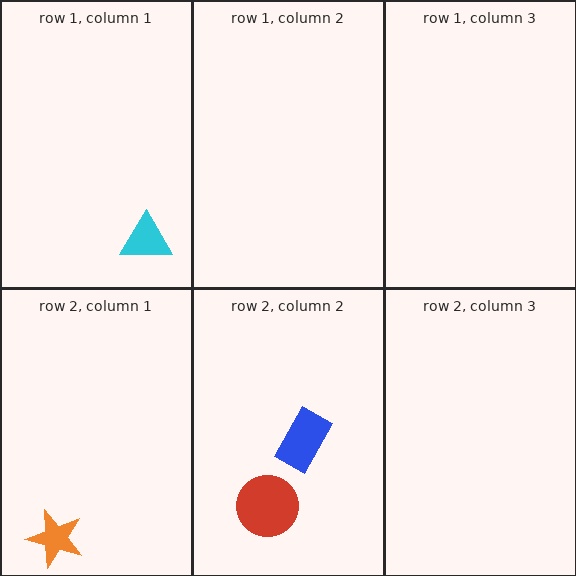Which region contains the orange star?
The row 2, column 1 region.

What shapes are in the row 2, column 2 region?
The blue rectangle, the red circle.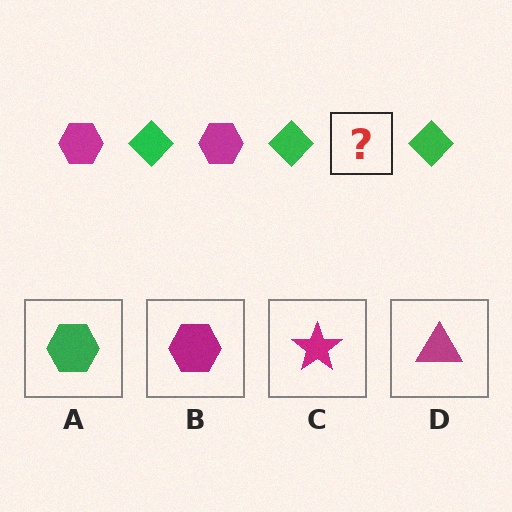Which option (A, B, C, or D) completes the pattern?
B.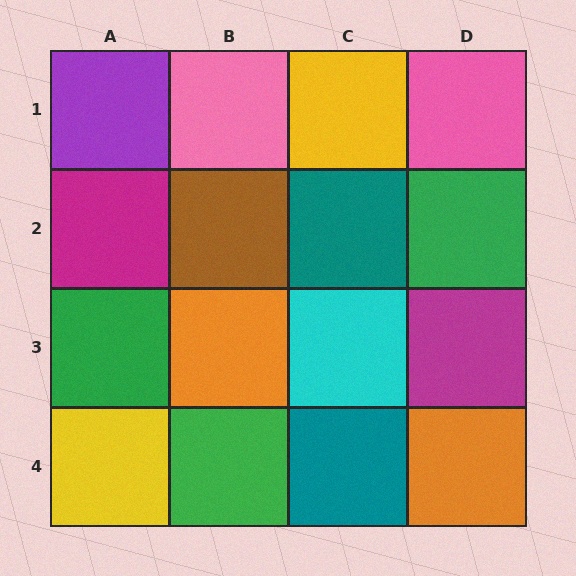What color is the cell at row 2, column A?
Magenta.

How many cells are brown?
1 cell is brown.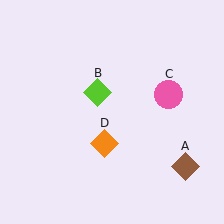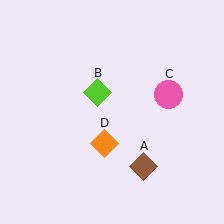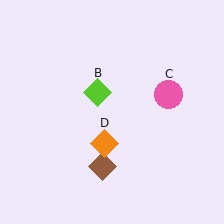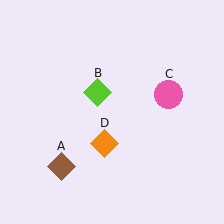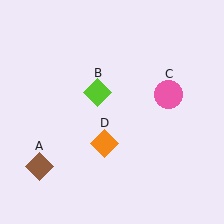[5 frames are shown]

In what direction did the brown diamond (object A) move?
The brown diamond (object A) moved left.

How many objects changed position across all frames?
1 object changed position: brown diamond (object A).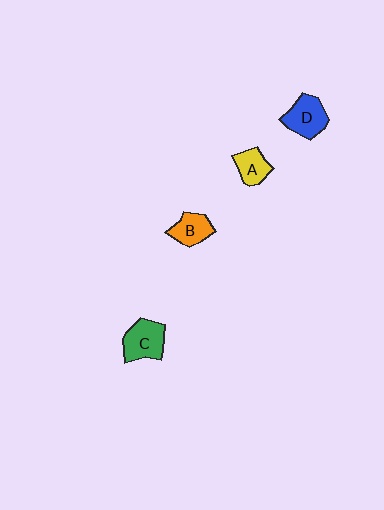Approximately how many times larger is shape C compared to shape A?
Approximately 1.5 times.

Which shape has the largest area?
Shape C (green).